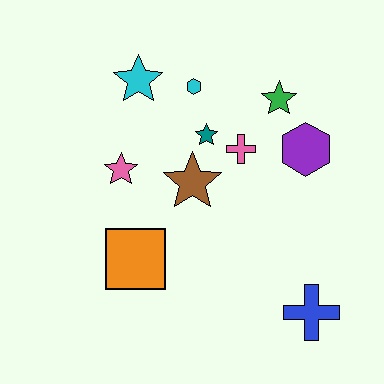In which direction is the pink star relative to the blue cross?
The pink star is to the left of the blue cross.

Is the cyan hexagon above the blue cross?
Yes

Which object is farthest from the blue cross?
The cyan star is farthest from the blue cross.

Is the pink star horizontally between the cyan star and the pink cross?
No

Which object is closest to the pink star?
The brown star is closest to the pink star.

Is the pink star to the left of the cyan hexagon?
Yes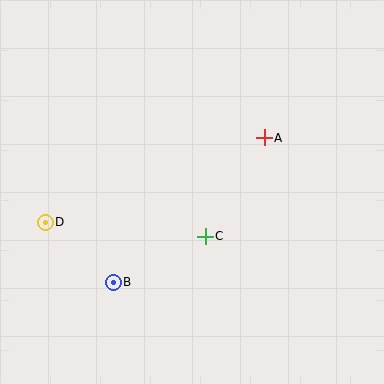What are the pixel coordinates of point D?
Point D is at (45, 222).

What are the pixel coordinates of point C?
Point C is at (205, 236).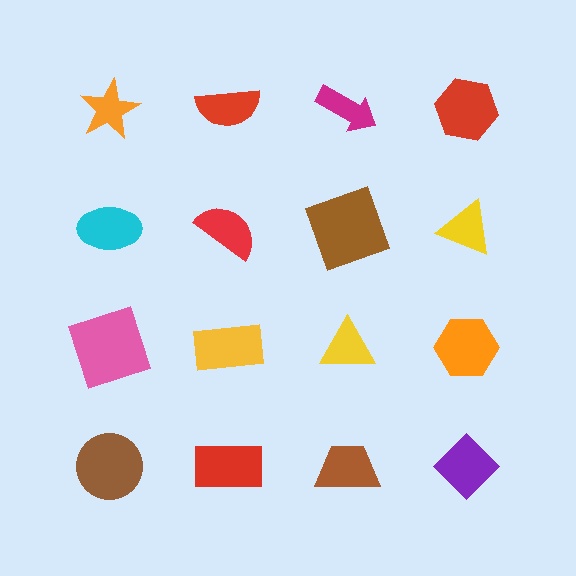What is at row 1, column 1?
An orange star.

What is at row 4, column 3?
A brown trapezoid.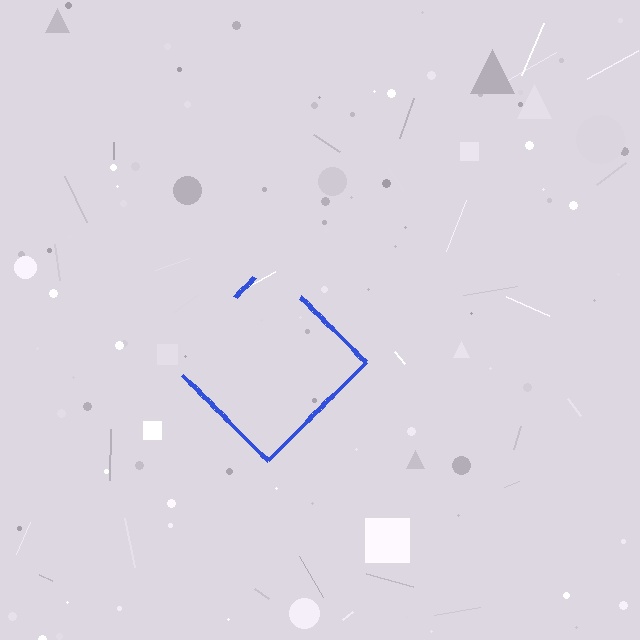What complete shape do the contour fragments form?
The contour fragments form a diamond.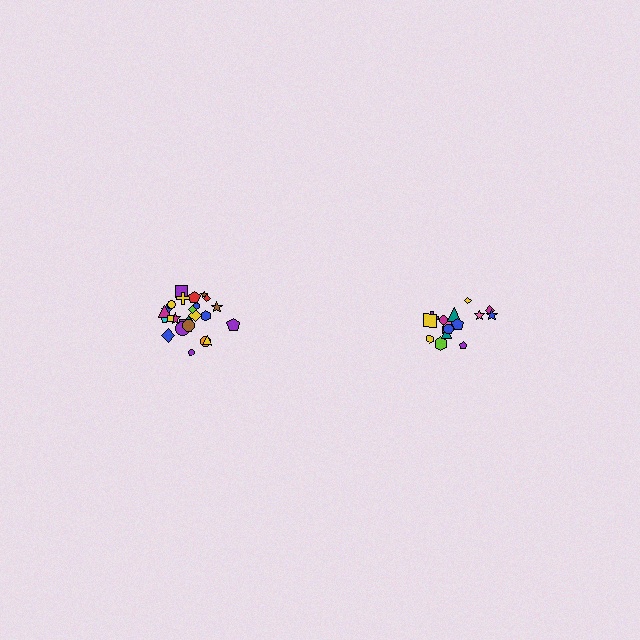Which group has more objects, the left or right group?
The left group.